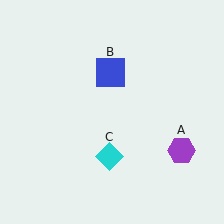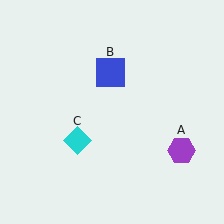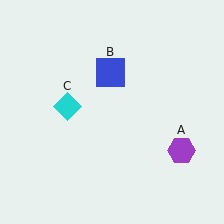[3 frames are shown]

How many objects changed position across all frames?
1 object changed position: cyan diamond (object C).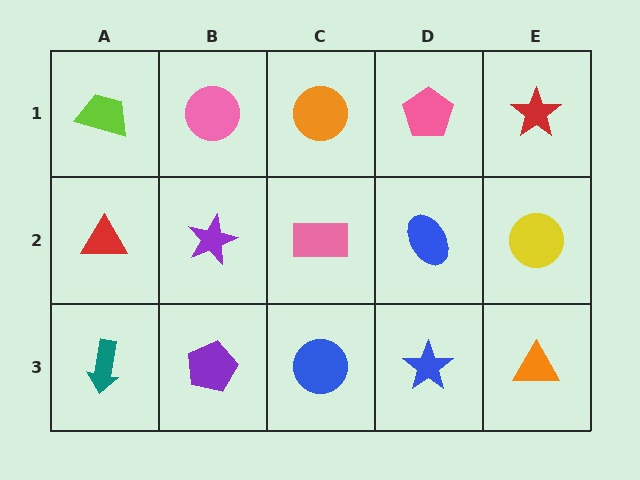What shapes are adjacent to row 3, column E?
A yellow circle (row 2, column E), a blue star (row 3, column D).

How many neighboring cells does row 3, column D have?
3.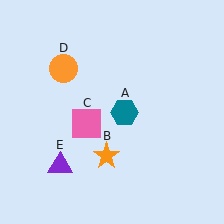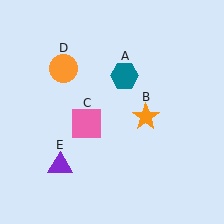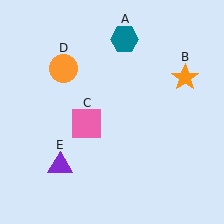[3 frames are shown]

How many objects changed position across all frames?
2 objects changed position: teal hexagon (object A), orange star (object B).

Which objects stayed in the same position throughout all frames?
Pink square (object C) and orange circle (object D) and purple triangle (object E) remained stationary.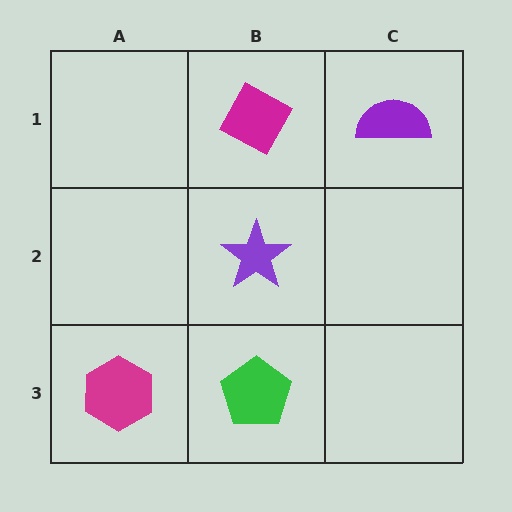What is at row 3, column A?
A magenta hexagon.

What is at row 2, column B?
A purple star.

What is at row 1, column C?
A purple semicircle.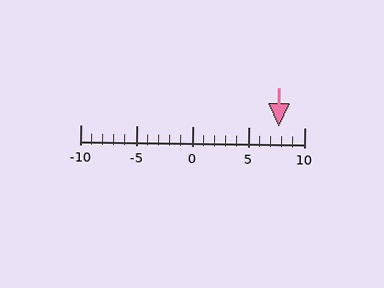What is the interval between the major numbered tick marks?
The major tick marks are spaced 5 units apart.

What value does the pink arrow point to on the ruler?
The pink arrow points to approximately 8.